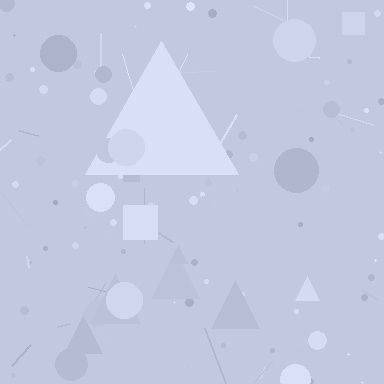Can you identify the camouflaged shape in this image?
The camouflaged shape is a triangle.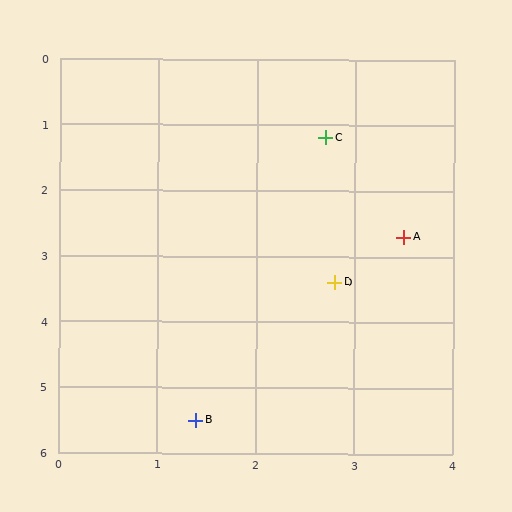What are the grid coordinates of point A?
Point A is at approximately (3.5, 2.7).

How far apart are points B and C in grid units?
Points B and C are about 4.5 grid units apart.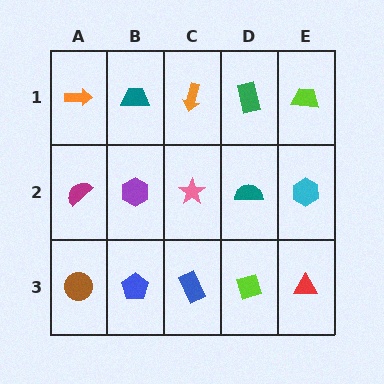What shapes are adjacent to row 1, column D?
A teal semicircle (row 2, column D), an orange arrow (row 1, column C), a lime trapezoid (row 1, column E).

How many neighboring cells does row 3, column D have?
3.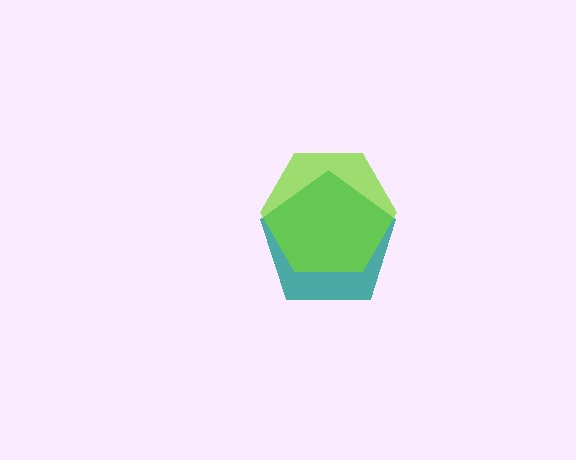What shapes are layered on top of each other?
The layered shapes are: a teal pentagon, a lime hexagon.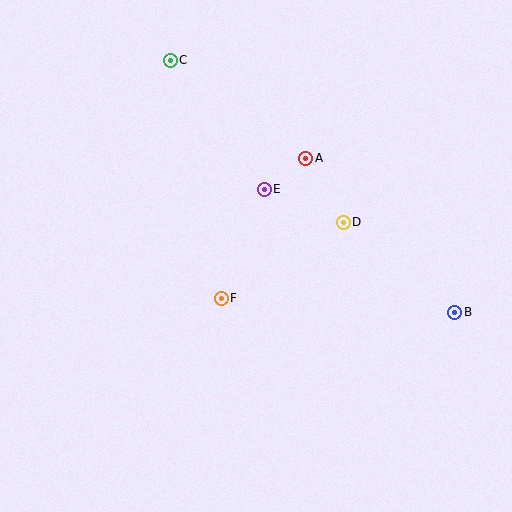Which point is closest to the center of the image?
Point F at (221, 298) is closest to the center.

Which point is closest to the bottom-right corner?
Point B is closest to the bottom-right corner.